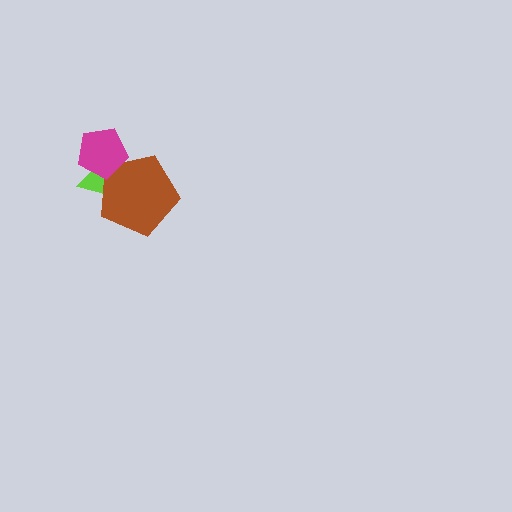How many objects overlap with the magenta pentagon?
2 objects overlap with the magenta pentagon.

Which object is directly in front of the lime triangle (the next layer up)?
The brown pentagon is directly in front of the lime triangle.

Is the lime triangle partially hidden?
Yes, it is partially covered by another shape.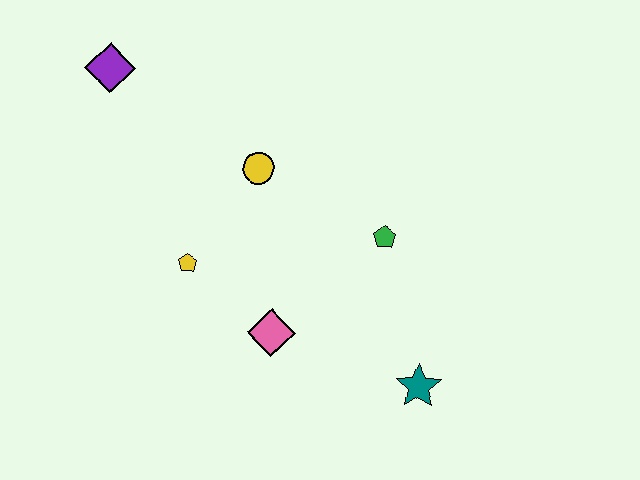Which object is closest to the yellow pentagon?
The pink diamond is closest to the yellow pentagon.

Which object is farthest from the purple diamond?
The teal star is farthest from the purple diamond.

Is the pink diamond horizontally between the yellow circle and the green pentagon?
Yes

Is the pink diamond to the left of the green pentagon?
Yes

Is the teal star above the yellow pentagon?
No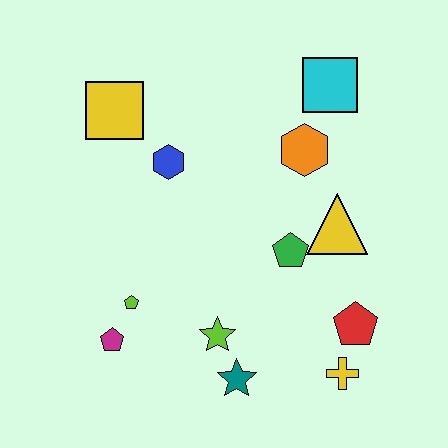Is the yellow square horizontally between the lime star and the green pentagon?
No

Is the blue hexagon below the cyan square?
Yes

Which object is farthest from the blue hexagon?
The yellow cross is farthest from the blue hexagon.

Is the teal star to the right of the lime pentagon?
Yes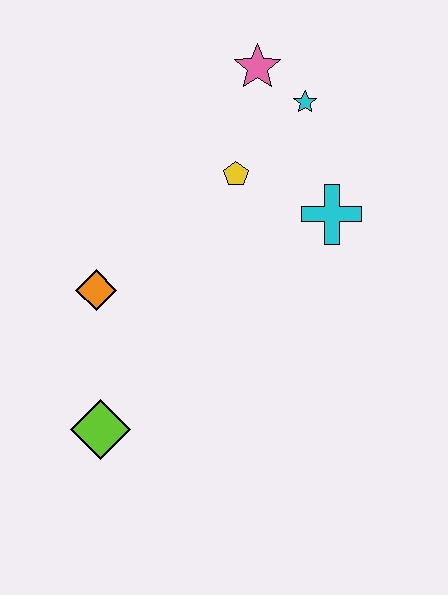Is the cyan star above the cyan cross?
Yes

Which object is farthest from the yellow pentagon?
The lime diamond is farthest from the yellow pentagon.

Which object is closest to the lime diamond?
The orange diamond is closest to the lime diamond.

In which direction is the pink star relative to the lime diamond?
The pink star is above the lime diamond.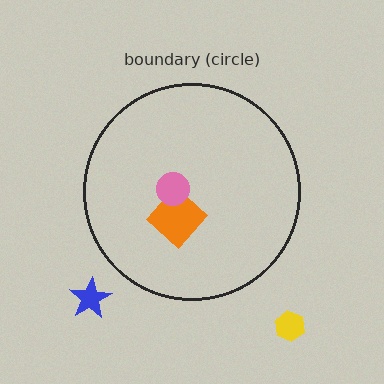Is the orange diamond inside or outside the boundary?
Inside.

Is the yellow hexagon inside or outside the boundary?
Outside.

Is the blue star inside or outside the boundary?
Outside.